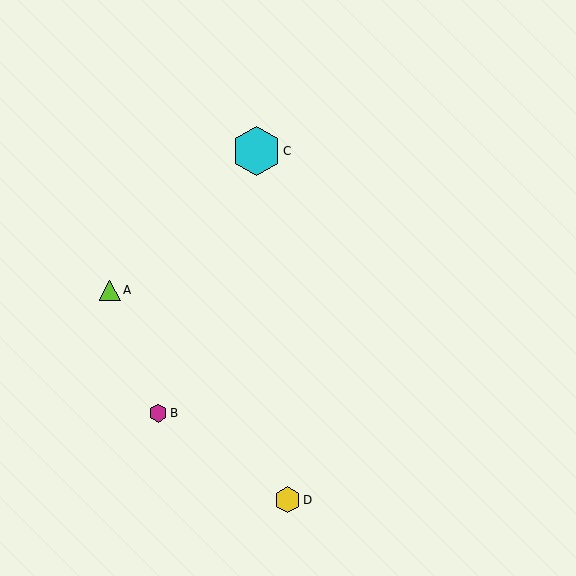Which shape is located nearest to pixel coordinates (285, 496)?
The yellow hexagon (labeled D) at (287, 500) is nearest to that location.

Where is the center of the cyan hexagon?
The center of the cyan hexagon is at (256, 151).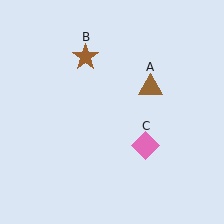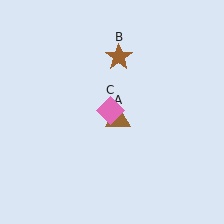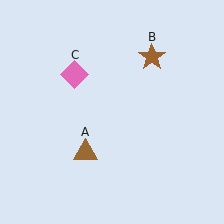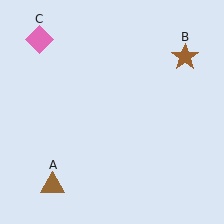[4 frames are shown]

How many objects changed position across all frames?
3 objects changed position: brown triangle (object A), brown star (object B), pink diamond (object C).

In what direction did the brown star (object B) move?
The brown star (object B) moved right.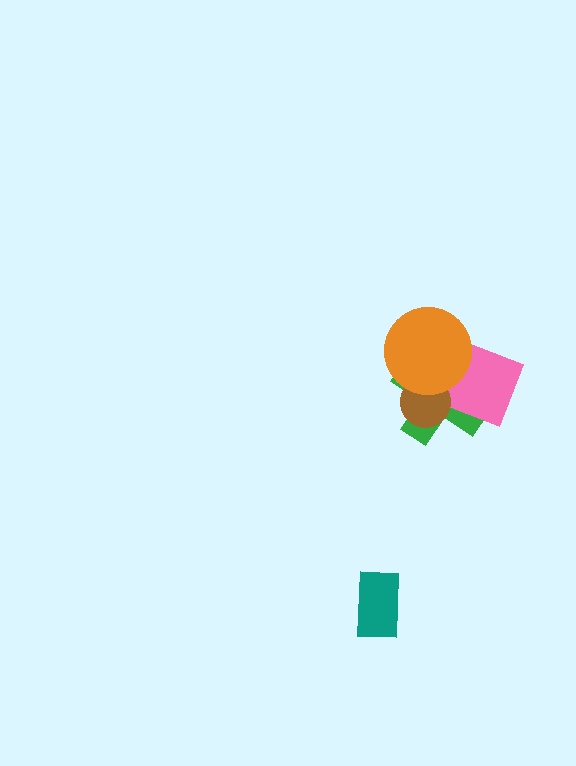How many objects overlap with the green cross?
3 objects overlap with the green cross.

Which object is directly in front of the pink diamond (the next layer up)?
The brown circle is directly in front of the pink diamond.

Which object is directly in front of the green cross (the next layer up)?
The pink diamond is directly in front of the green cross.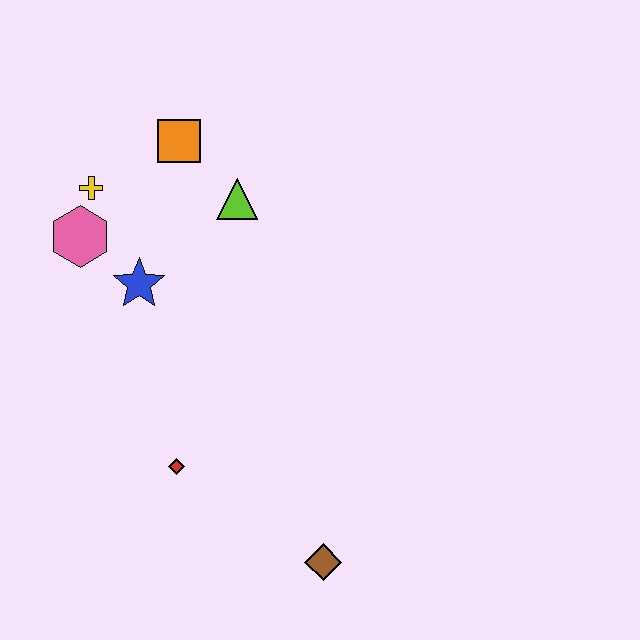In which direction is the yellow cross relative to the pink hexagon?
The yellow cross is above the pink hexagon.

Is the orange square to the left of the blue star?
No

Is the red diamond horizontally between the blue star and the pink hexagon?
No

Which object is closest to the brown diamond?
The red diamond is closest to the brown diamond.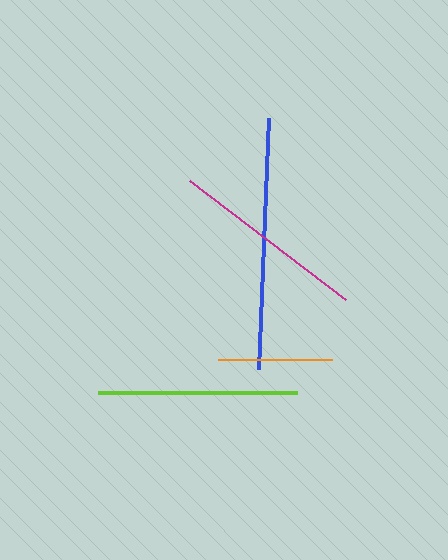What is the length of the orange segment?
The orange segment is approximately 115 pixels long.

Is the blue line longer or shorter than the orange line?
The blue line is longer than the orange line.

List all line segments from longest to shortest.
From longest to shortest: blue, lime, magenta, orange.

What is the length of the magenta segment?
The magenta segment is approximately 196 pixels long.